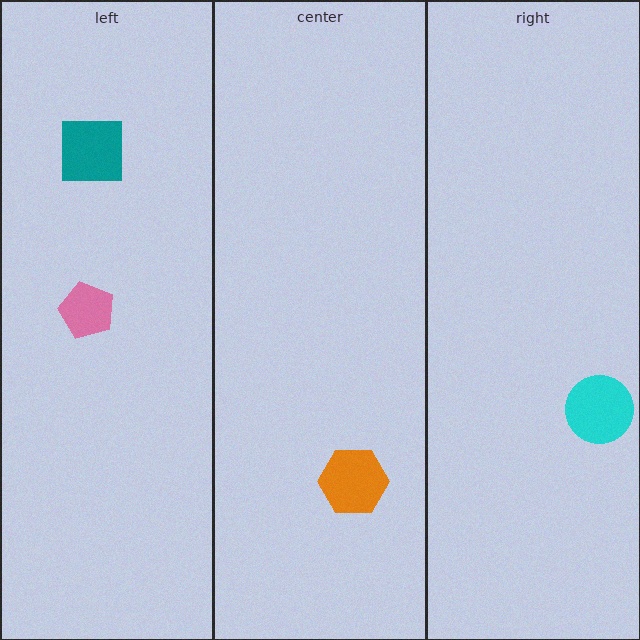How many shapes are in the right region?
1.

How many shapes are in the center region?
1.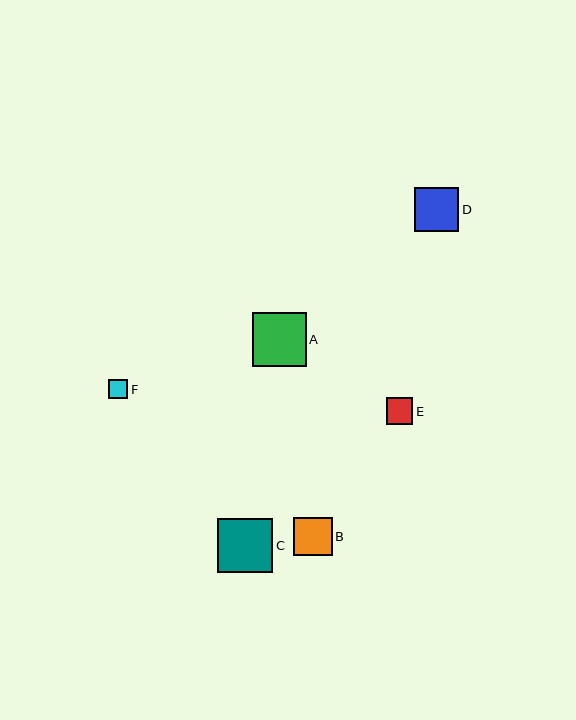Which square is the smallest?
Square F is the smallest with a size of approximately 19 pixels.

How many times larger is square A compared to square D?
Square A is approximately 1.2 times the size of square D.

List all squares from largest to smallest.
From largest to smallest: C, A, D, B, E, F.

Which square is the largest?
Square C is the largest with a size of approximately 55 pixels.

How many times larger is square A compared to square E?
Square A is approximately 2.1 times the size of square E.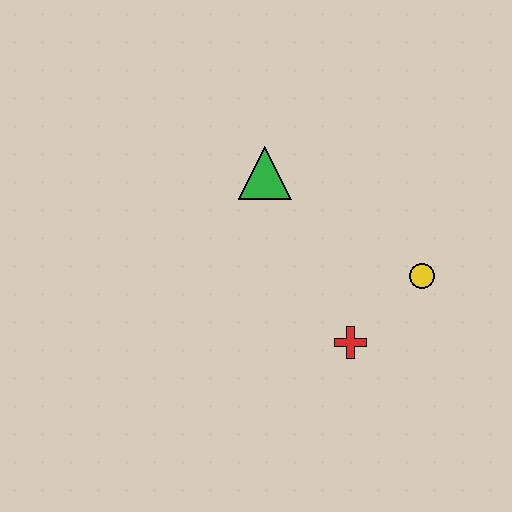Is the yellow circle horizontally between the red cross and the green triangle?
No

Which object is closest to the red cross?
The yellow circle is closest to the red cross.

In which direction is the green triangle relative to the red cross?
The green triangle is above the red cross.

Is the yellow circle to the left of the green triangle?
No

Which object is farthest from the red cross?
The green triangle is farthest from the red cross.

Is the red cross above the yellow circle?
No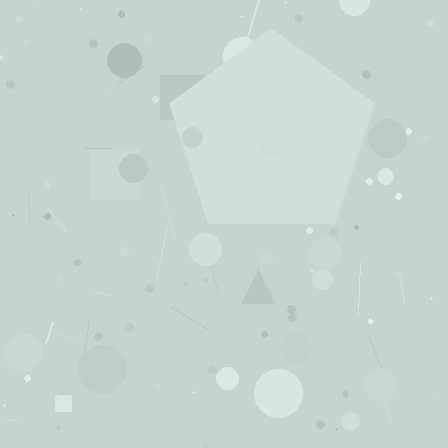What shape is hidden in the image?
A pentagon is hidden in the image.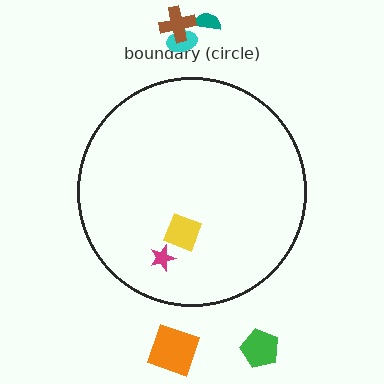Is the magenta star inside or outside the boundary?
Inside.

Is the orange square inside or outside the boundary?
Outside.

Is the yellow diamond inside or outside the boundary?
Inside.